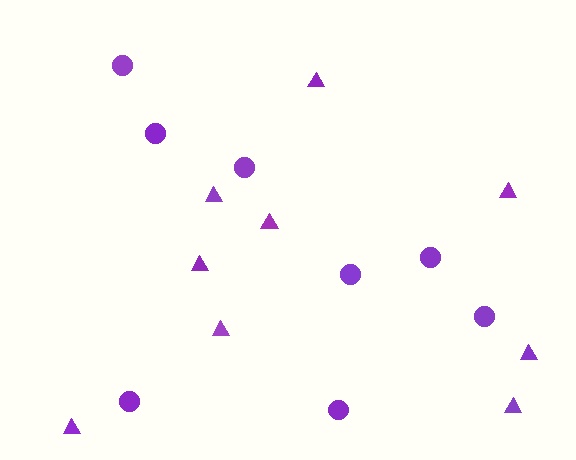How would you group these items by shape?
There are 2 groups: one group of circles (8) and one group of triangles (9).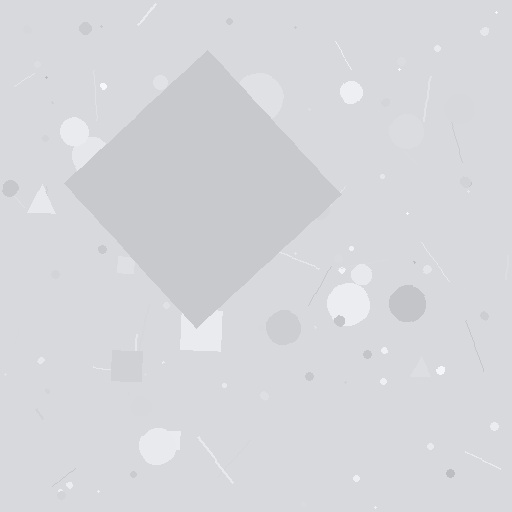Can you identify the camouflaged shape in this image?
The camouflaged shape is a diamond.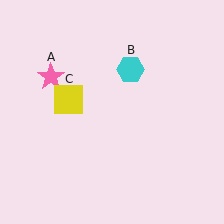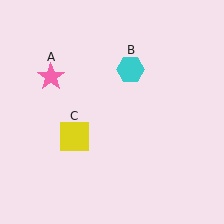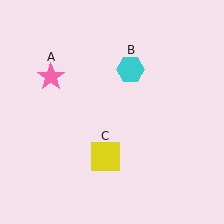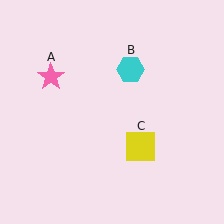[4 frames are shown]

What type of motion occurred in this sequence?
The yellow square (object C) rotated counterclockwise around the center of the scene.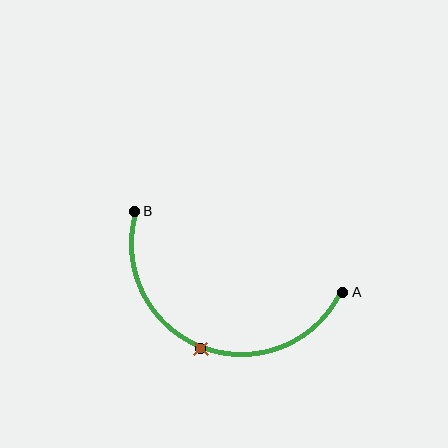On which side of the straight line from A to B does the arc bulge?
The arc bulges below the straight line connecting A and B.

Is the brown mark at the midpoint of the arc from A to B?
Yes. The brown mark lies on the arc at equal arc-length from both A and B — it is the arc midpoint.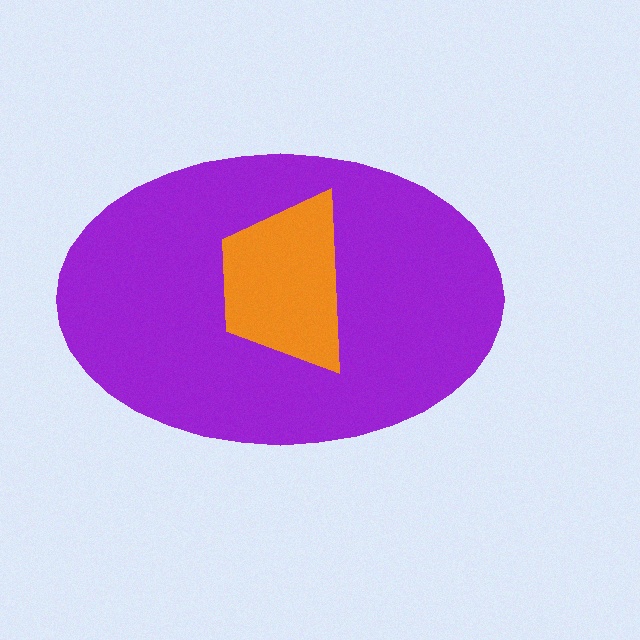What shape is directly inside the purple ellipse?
The orange trapezoid.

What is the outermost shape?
The purple ellipse.